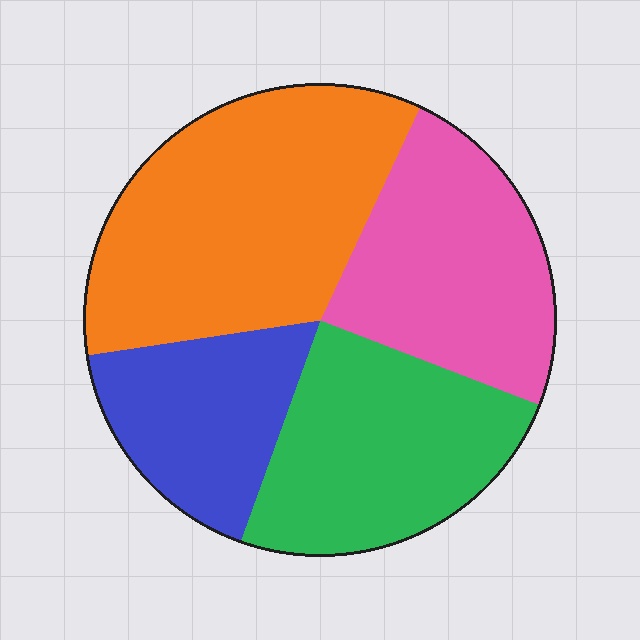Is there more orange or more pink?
Orange.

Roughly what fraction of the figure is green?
Green takes up less than a quarter of the figure.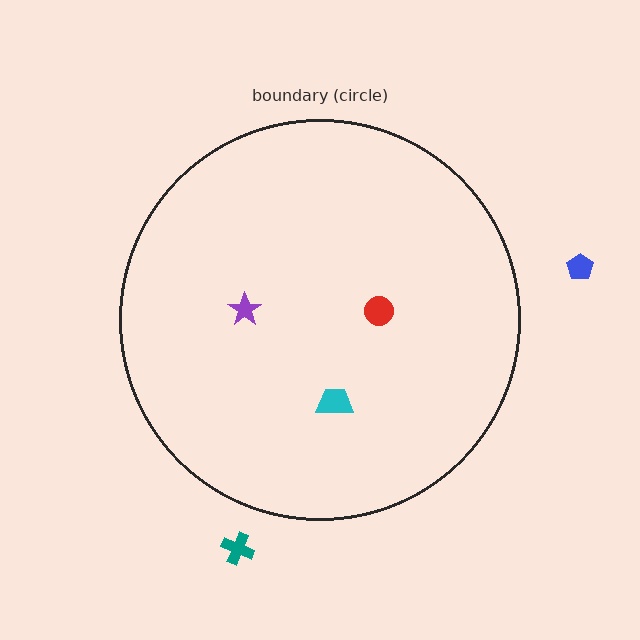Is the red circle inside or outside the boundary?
Inside.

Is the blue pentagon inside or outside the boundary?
Outside.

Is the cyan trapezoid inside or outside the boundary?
Inside.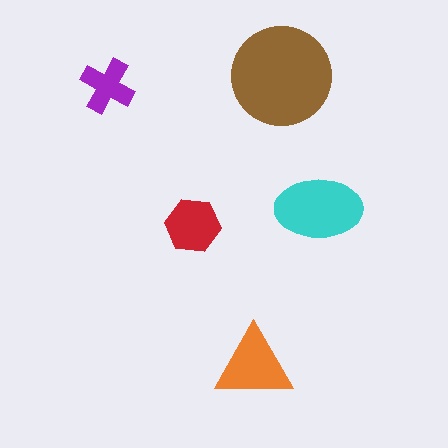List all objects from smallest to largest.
The purple cross, the red hexagon, the orange triangle, the cyan ellipse, the brown circle.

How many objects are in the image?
There are 5 objects in the image.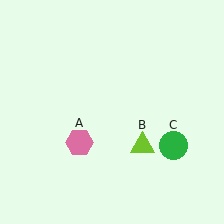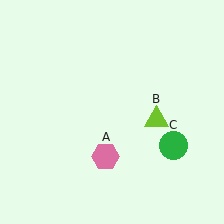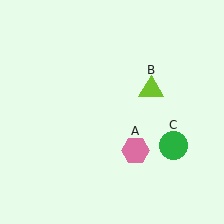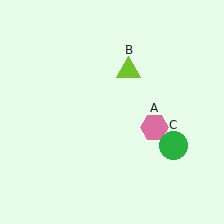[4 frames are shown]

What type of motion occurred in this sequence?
The pink hexagon (object A), lime triangle (object B) rotated counterclockwise around the center of the scene.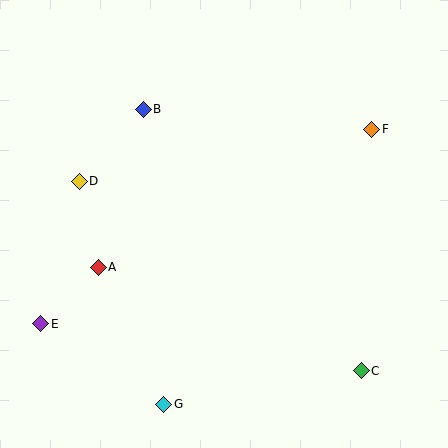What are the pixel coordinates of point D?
Point D is at (79, 181).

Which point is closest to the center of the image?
Point A at (98, 267) is closest to the center.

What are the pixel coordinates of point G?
Point G is at (164, 404).